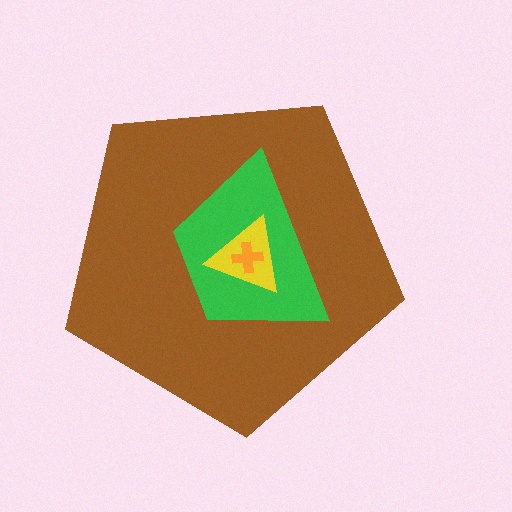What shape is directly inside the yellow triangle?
The orange cross.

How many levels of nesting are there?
4.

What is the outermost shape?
The brown pentagon.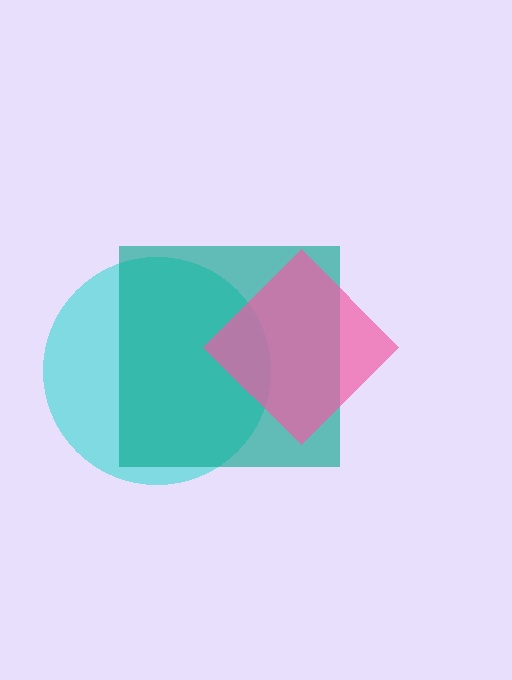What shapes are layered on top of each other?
The layered shapes are: a cyan circle, a teal square, a pink diamond.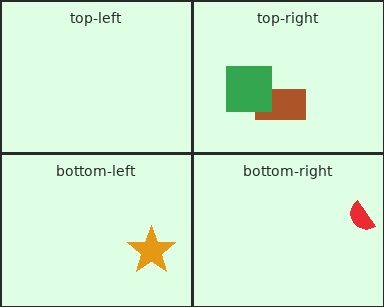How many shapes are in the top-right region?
2.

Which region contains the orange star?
The bottom-left region.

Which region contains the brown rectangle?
The top-right region.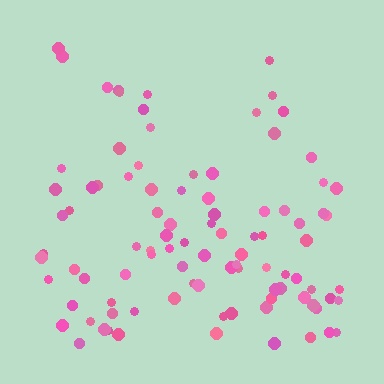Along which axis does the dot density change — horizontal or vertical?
Vertical.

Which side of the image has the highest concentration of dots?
The bottom.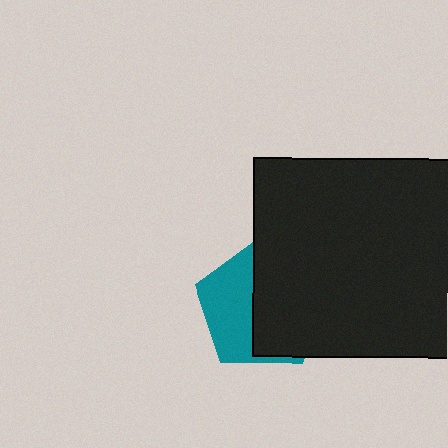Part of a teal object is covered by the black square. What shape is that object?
It is a pentagon.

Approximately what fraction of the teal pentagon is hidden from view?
Roughly 57% of the teal pentagon is hidden behind the black square.